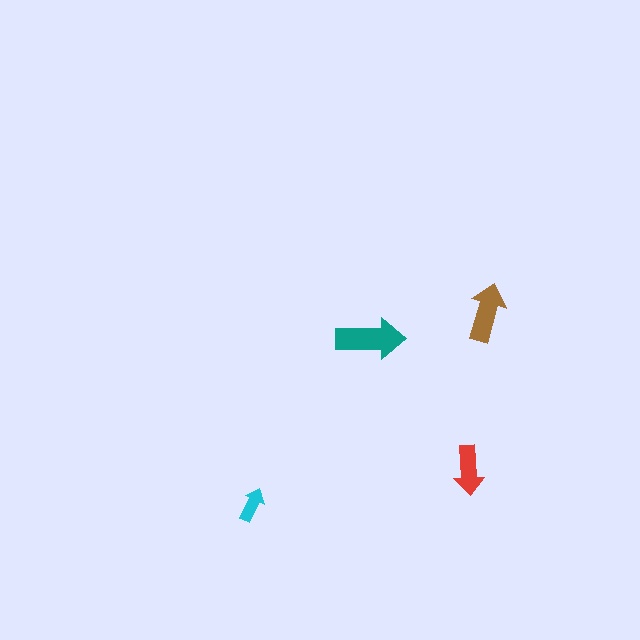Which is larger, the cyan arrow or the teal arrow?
The teal one.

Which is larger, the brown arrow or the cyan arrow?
The brown one.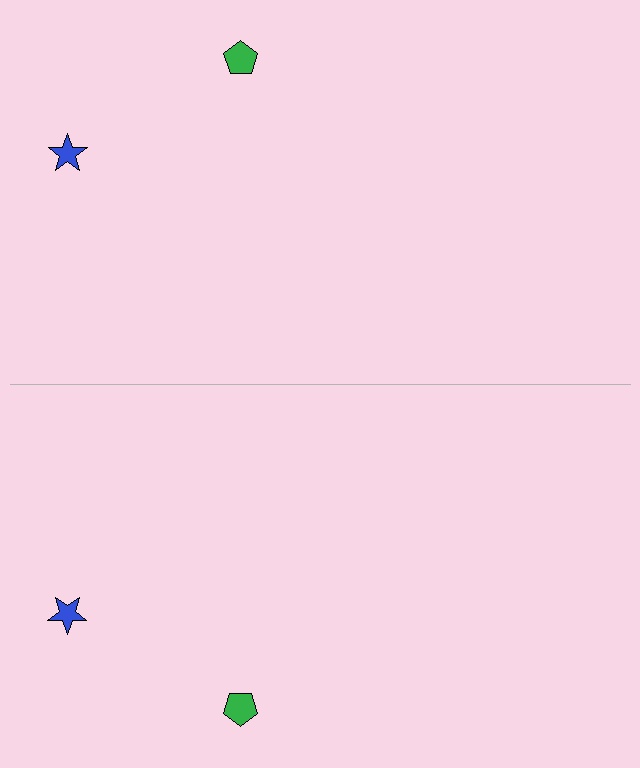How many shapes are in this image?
There are 4 shapes in this image.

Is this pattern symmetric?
Yes, this pattern has bilateral (reflection) symmetry.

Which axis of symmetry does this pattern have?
The pattern has a horizontal axis of symmetry running through the center of the image.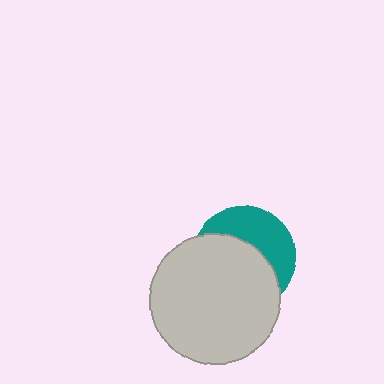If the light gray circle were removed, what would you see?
You would see the complete teal circle.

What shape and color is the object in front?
The object in front is a light gray circle.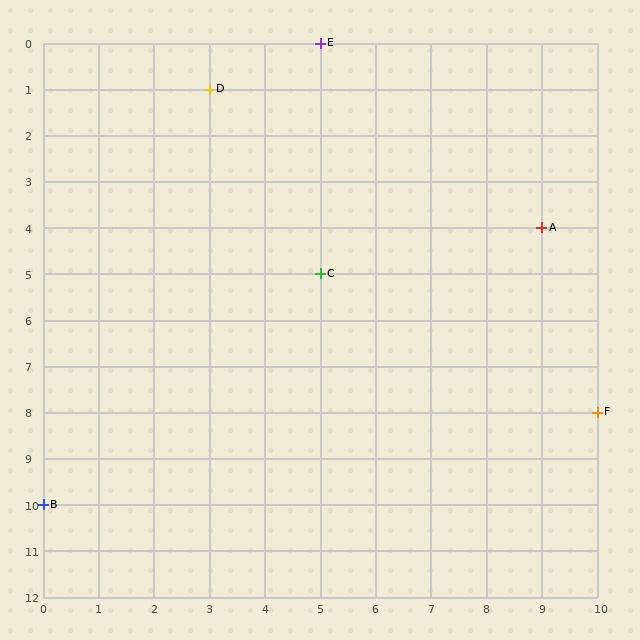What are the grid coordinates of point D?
Point D is at grid coordinates (3, 1).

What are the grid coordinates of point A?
Point A is at grid coordinates (9, 4).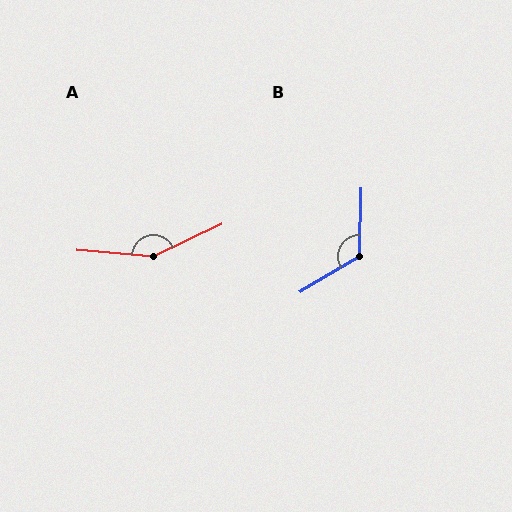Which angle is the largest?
A, at approximately 150 degrees.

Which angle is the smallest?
B, at approximately 122 degrees.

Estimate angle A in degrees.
Approximately 150 degrees.